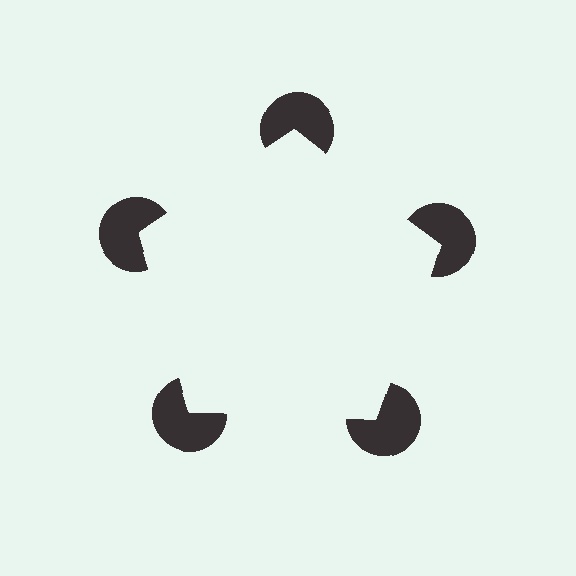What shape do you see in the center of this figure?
An illusory pentagon — its edges are inferred from the aligned wedge cuts in the pac-man discs, not physically drawn.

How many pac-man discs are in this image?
There are 5 — one at each vertex of the illusory pentagon.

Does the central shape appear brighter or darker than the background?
It typically appears slightly brighter than the background, even though no actual brightness change is drawn.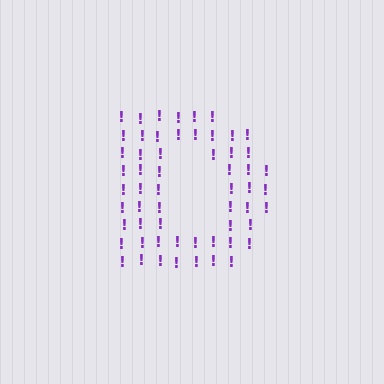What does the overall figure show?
The overall figure shows the letter D.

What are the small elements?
The small elements are exclamation marks.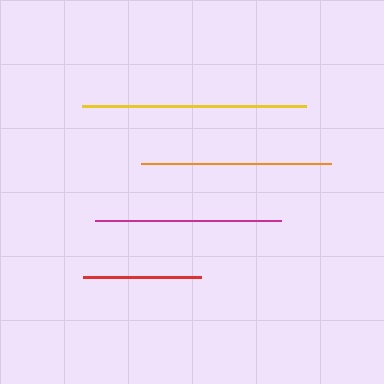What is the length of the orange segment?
The orange segment is approximately 190 pixels long.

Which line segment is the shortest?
The red line is the shortest at approximately 117 pixels.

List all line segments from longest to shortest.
From longest to shortest: yellow, orange, magenta, red.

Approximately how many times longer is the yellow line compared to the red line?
The yellow line is approximately 1.9 times the length of the red line.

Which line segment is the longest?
The yellow line is the longest at approximately 224 pixels.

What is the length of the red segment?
The red segment is approximately 117 pixels long.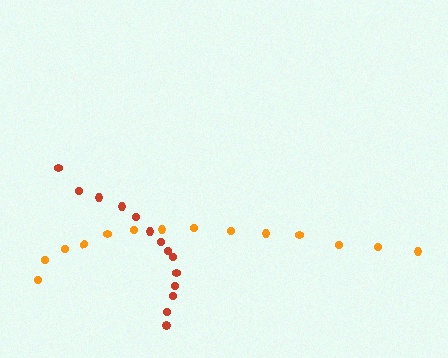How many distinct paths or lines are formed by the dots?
There are 2 distinct paths.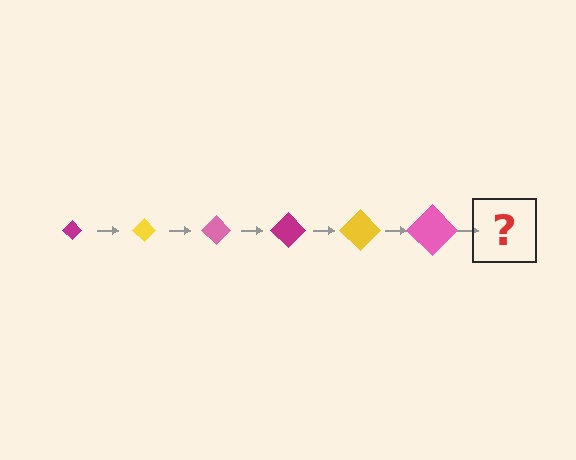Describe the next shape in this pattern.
It should be a magenta diamond, larger than the previous one.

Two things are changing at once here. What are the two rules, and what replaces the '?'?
The two rules are that the diamond grows larger each step and the color cycles through magenta, yellow, and pink. The '?' should be a magenta diamond, larger than the previous one.